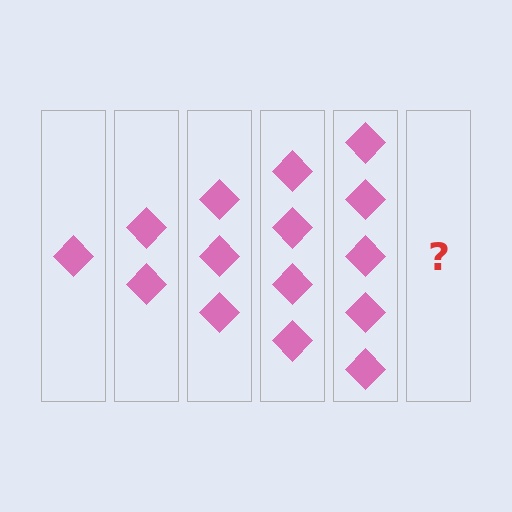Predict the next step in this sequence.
The next step is 6 diamonds.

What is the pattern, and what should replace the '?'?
The pattern is that each step adds one more diamond. The '?' should be 6 diamonds.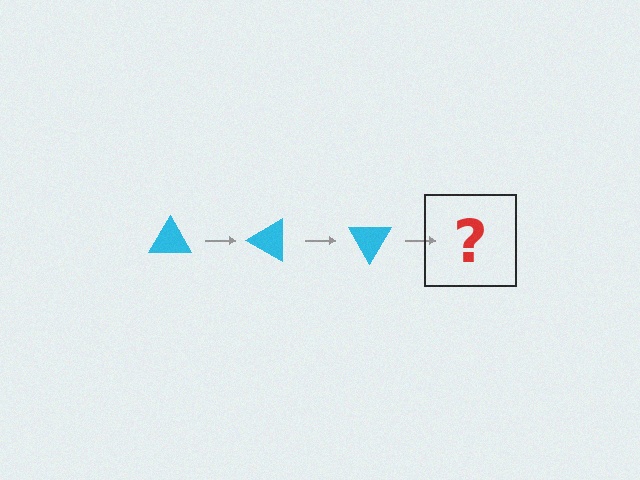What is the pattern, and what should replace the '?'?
The pattern is that the triangle rotates 30 degrees each step. The '?' should be a cyan triangle rotated 90 degrees.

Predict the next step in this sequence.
The next step is a cyan triangle rotated 90 degrees.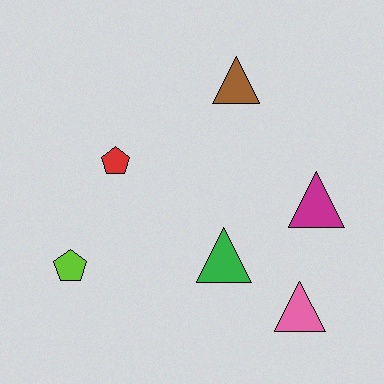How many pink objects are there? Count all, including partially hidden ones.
There is 1 pink object.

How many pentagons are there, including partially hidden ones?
There are 2 pentagons.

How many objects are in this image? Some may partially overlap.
There are 6 objects.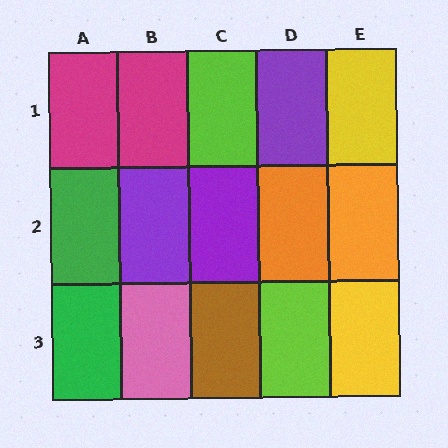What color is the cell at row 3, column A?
Green.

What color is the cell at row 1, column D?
Purple.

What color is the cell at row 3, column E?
Yellow.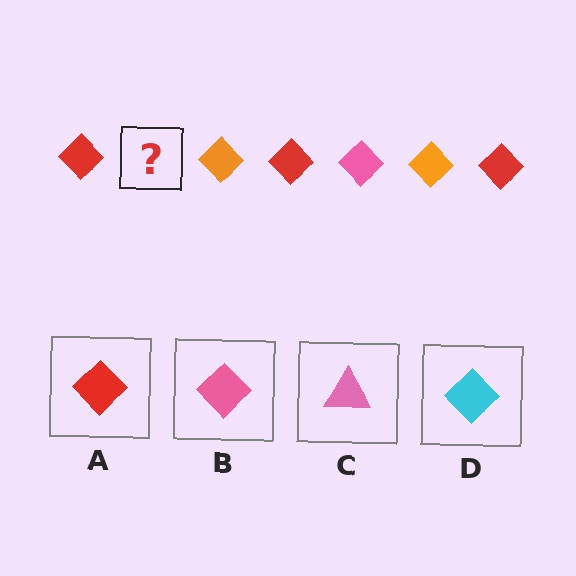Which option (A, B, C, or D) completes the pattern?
B.